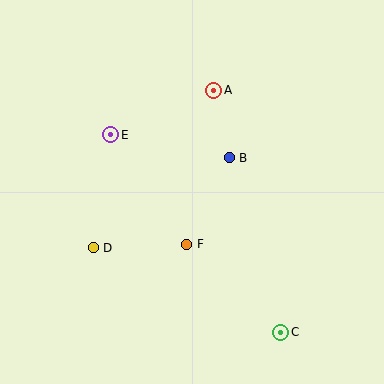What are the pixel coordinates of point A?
Point A is at (214, 90).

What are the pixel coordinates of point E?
Point E is at (111, 135).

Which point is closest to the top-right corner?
Point A is closest to the top-right corner.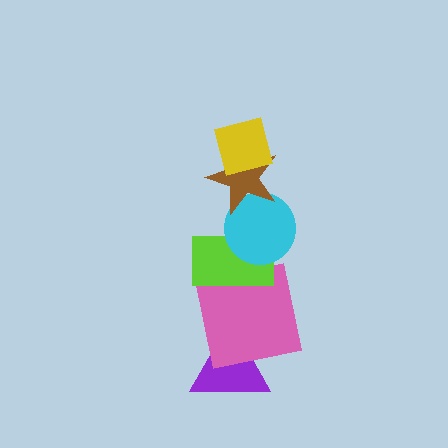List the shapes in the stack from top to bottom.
From top to bottom: the yellow square, the brown star, the cyan circle, the lime rectangle, the pink square, the purple triangle.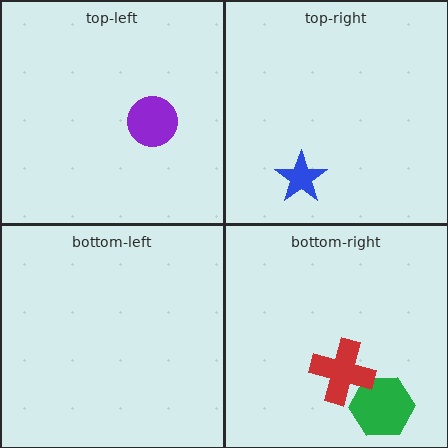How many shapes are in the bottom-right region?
2.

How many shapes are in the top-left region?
1.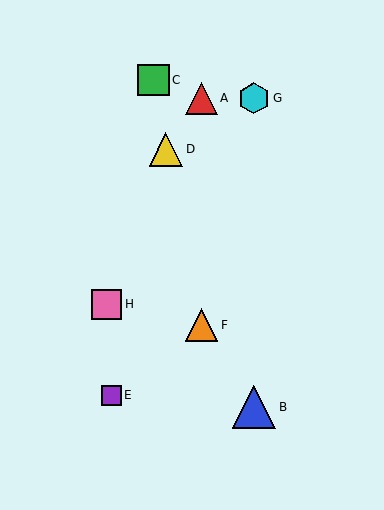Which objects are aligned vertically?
Objects A, F are aligned vertically.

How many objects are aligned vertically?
2 objects (A, F) are aligned vertically.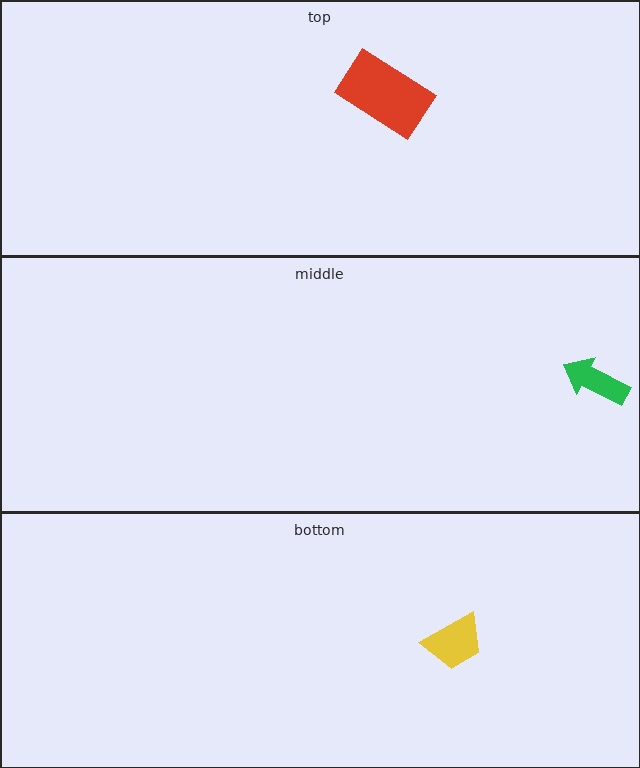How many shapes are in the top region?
1.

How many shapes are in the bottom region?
1.